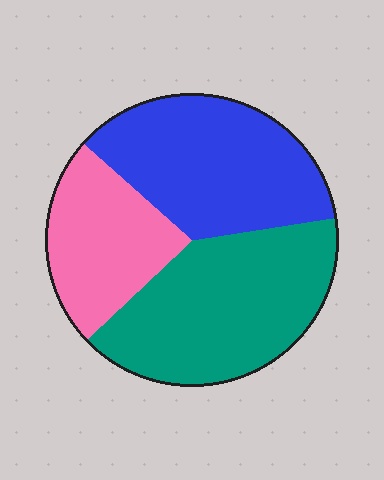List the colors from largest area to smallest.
From largest to smallest: teal, blue, pink.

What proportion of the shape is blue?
Blue covers roughly 35% of the shape.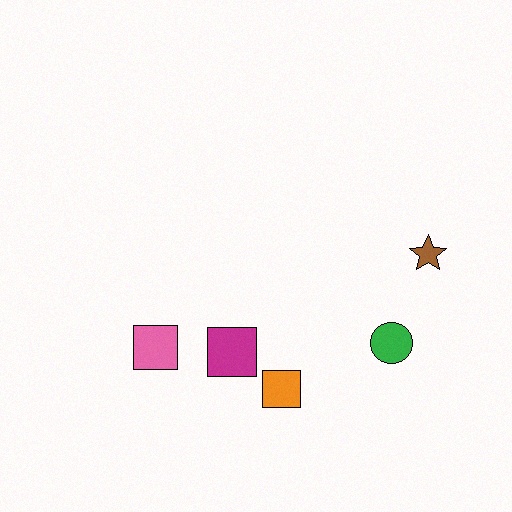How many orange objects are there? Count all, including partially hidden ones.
There is 1 orange object.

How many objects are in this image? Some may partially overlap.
There are 5 objects.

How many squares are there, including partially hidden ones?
There are 3 squares.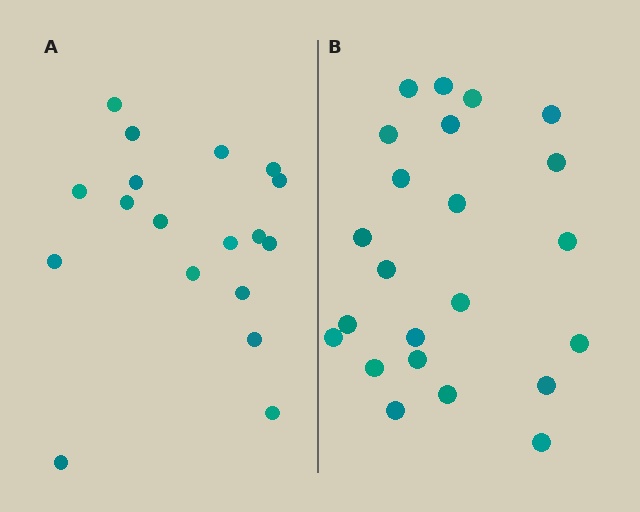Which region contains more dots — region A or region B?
Region B (the right region) has more dots.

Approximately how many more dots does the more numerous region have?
Region B has about 5 more dots than region A.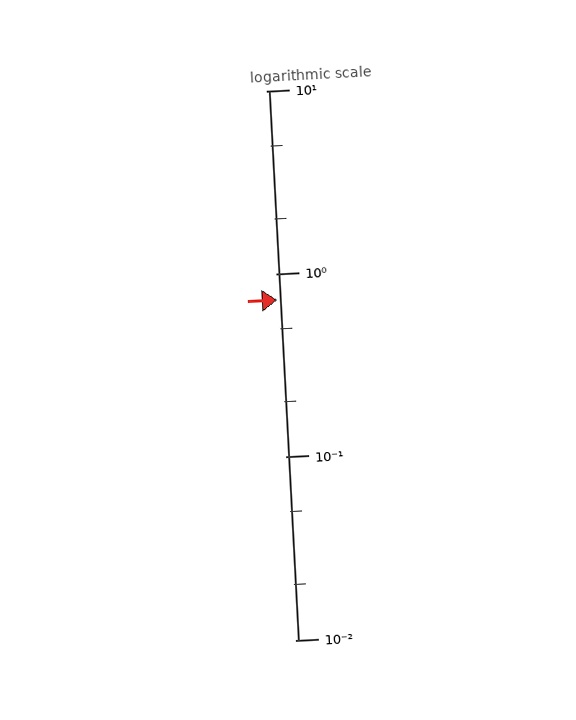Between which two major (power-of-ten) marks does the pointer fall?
The pointer is between 0.1 and 1.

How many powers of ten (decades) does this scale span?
The scale spans 3 decades, from 0.01 to 10.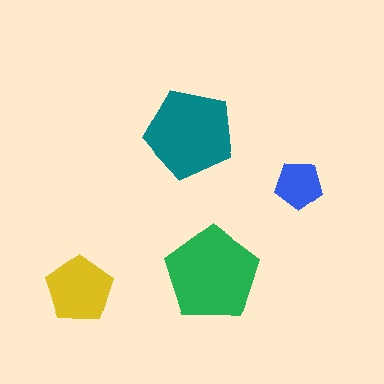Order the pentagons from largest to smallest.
the green one, the teal one, the yellow one, the blue one.